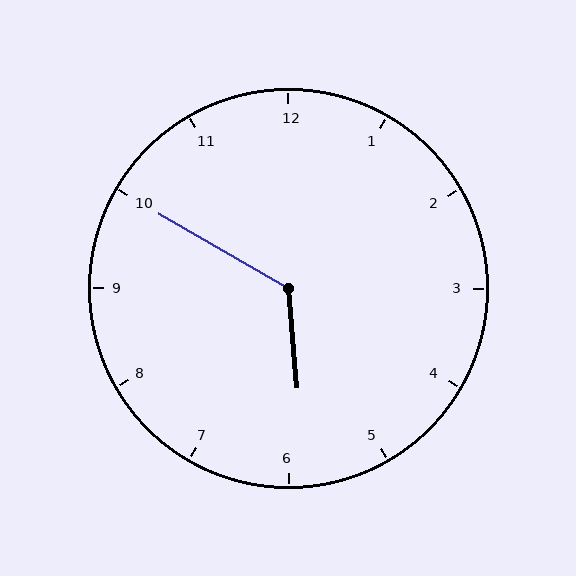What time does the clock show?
5:50.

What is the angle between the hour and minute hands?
Approximately 125 degrees.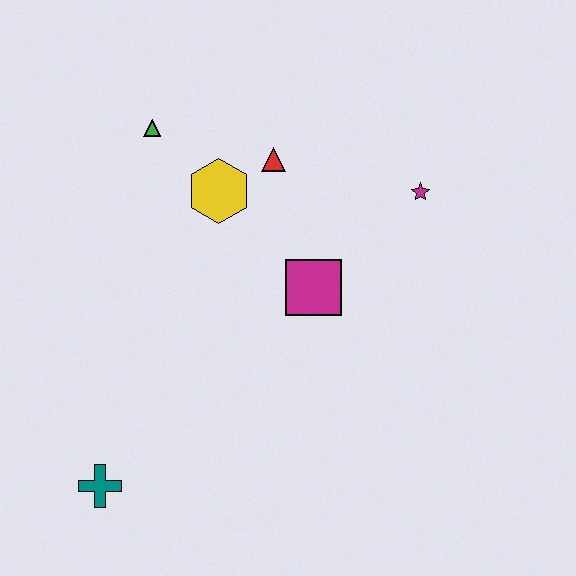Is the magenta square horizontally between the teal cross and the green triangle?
No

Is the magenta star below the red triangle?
Yes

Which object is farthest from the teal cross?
The magenta star is farthest from the teal cross.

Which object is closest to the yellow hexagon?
The red triangle is closest to the yellow hexagon.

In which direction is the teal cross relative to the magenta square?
The teal cross is to the left of the magenta square.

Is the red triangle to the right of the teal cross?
Yes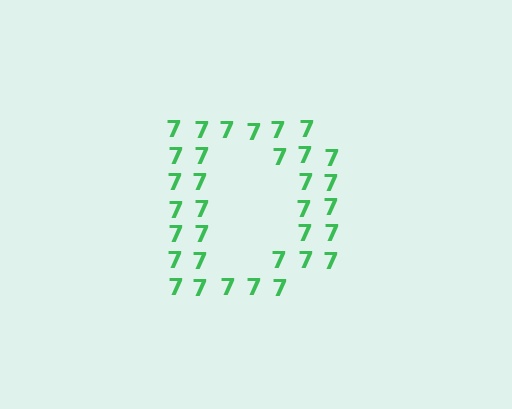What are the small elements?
The small elements are digit 7's.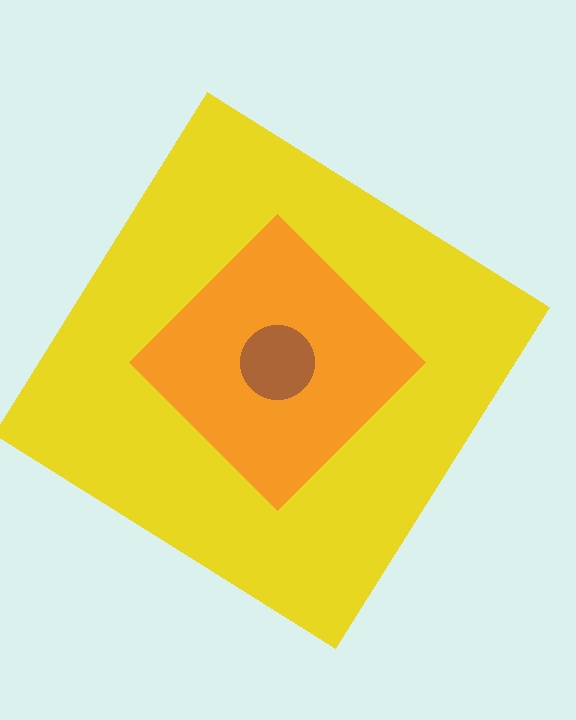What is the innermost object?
The brown circle.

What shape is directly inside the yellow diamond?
The orange diamond.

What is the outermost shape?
The yellow diamond.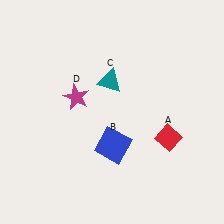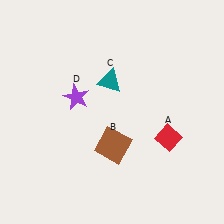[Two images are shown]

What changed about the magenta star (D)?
In Image 1, D is magenta. In Image 2, it changed to purple.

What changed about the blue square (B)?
In Image 1, B is blue. In Image 2, it changed to brown.